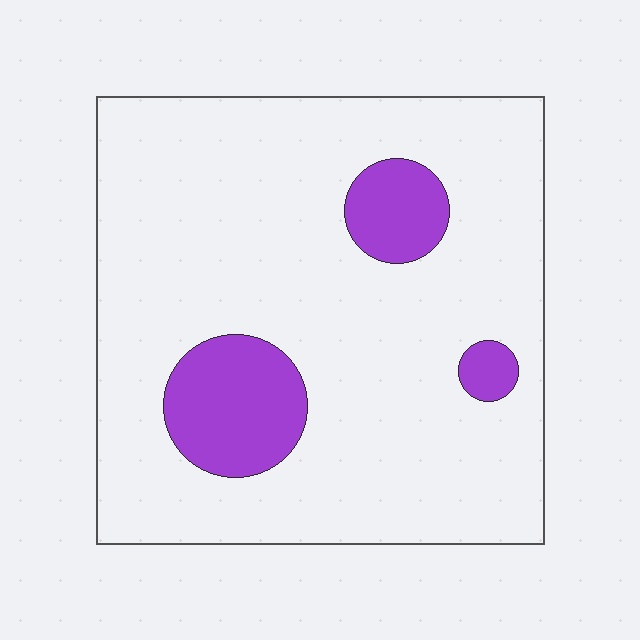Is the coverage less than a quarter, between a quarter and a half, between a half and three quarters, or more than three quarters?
Less than a quarter.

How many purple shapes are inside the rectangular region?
3.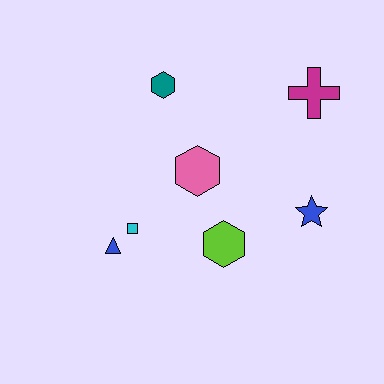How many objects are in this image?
There are 7 objects.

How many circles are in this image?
There are no circles.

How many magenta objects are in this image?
There is 1 magenta object.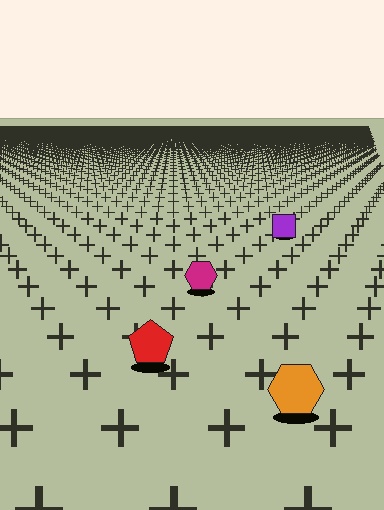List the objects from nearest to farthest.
From nearest to farthest: the orange hexagon, the red pentagon, the magenta hexagon, the purple square.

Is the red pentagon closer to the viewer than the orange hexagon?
No. The orange hexagon is closer — you can tell from the texture gradient: the ground texture is coarser near it.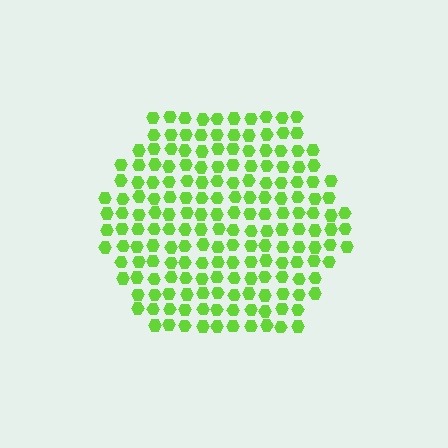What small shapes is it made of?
It is made of small hexagons.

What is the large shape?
The large shape is a hexagon.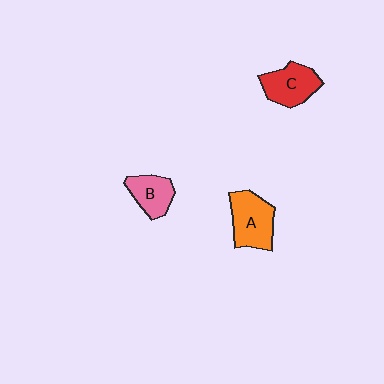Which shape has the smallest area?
Shape B (pink).